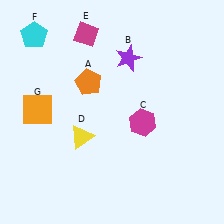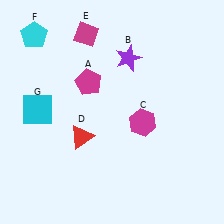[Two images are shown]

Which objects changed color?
A changed from orange to magenta. D changed from yellow to red. G changed from orange to cyan.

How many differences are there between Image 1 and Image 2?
There are 3 differences between the two images.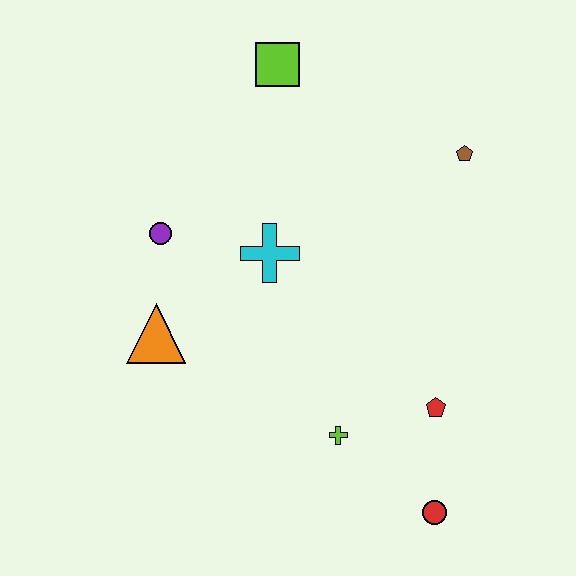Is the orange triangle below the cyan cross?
Yes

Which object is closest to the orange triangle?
The purple circle is closest to the orange triangle.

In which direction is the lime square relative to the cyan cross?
The lime square is above the cyan cross.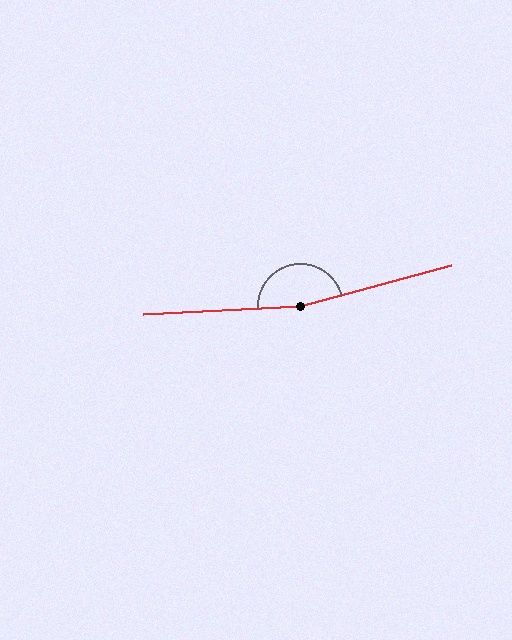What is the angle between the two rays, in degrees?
Approximately 168 degrees.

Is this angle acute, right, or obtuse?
It is obtuse.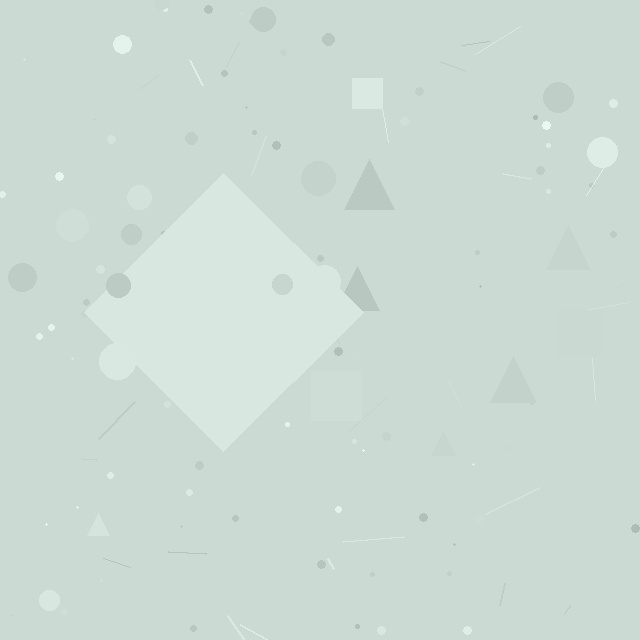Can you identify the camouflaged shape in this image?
The camouflaged shape is a diamond.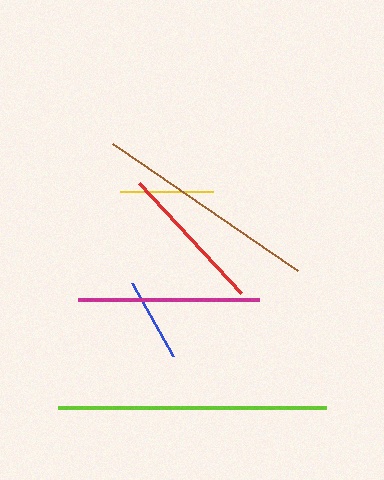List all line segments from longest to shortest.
From longest to shortest: lime, brown, magenta, red, yellow, blue.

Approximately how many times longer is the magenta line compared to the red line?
The magenta line is approximately 1.2 times the length of the red line.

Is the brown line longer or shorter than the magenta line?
The brown line is longer than the magenta line.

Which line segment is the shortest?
The blue line is the shortest at approximately 84 pixels.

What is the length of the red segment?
The red segment is approximately 150 pixels long.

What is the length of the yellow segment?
The yellow segment is approximately 92 pixels long.